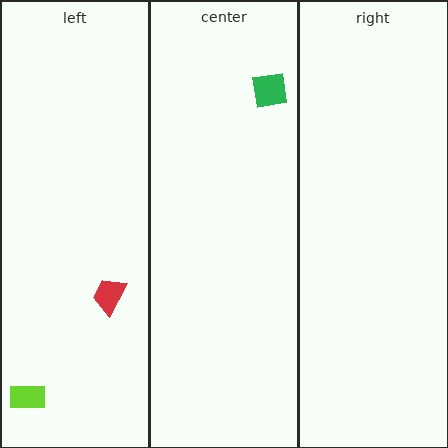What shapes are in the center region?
The green square.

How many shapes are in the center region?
1.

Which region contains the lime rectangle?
The left region.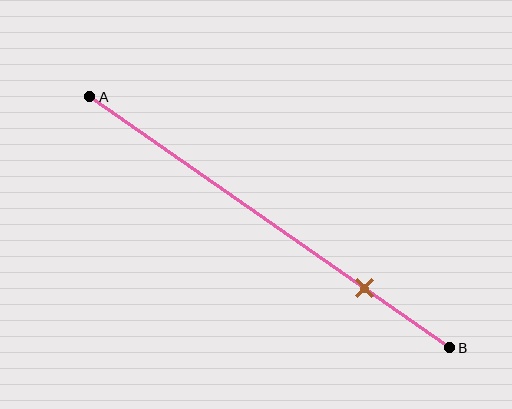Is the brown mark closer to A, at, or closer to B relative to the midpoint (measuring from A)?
The brown mark is closer to point B than the midpoint of segment AB.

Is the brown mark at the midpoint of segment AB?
No, the mark is at about 75% from A, not at the 50% midpoint.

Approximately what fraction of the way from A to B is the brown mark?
The brown mark is approximately 75% of the way from A to B.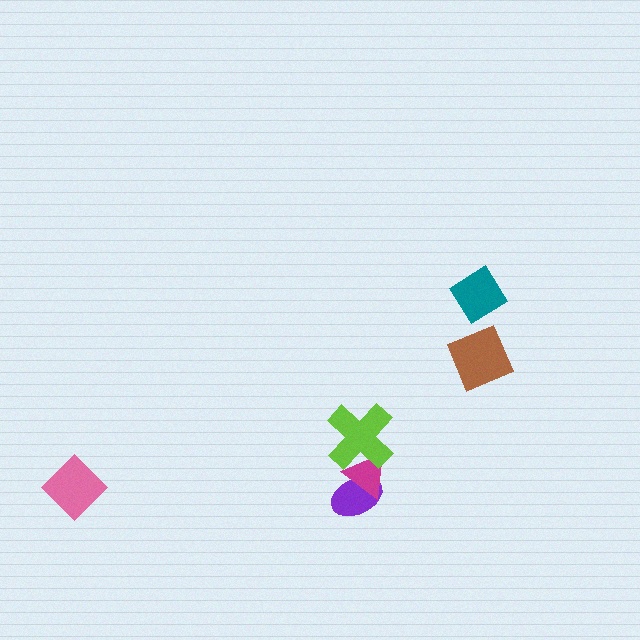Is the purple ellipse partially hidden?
Yes, it is partially covered by another shape.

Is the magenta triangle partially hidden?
Yes, it is partially covered by another shape.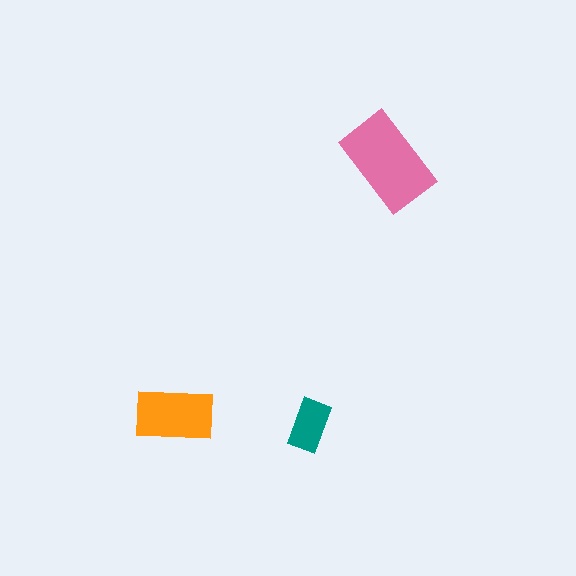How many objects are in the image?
There are 3 objects in the image.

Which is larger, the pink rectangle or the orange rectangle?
The pink one.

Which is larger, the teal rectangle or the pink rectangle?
The pink one.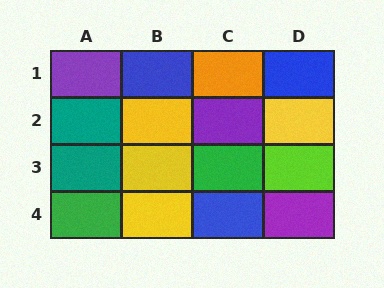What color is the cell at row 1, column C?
Orange.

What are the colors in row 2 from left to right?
Teal, yellow, purple, yellow.